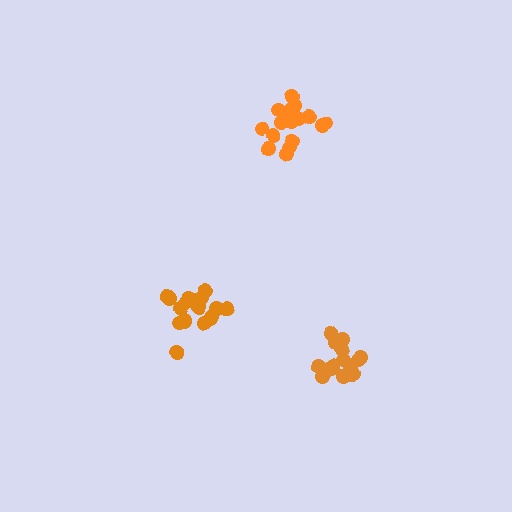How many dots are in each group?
Group 1: 17 dots, Group 2: 17 dots, Group 3: 19 dots (53 total).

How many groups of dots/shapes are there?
There are 3 groups.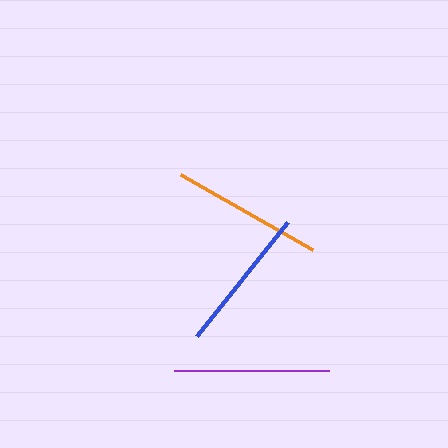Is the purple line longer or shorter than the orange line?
The purple line is longer than the orange line.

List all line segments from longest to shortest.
From longest to shortest: purple, orange, blue.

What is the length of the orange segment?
The orange segment is approximately 151 pixels long.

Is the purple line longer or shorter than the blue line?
The purple line is longer than the blue line.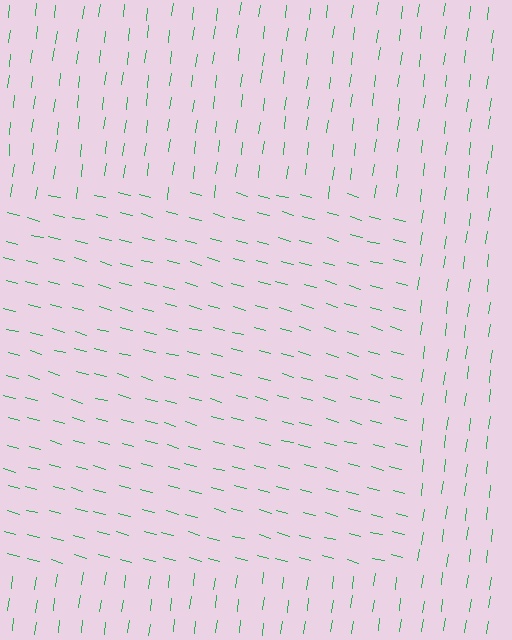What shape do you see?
I see a rectangle.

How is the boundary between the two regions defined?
The boundary is defined purely by a change in line orientation (approximately 81 degrees difference). All lines are the same color and thickness.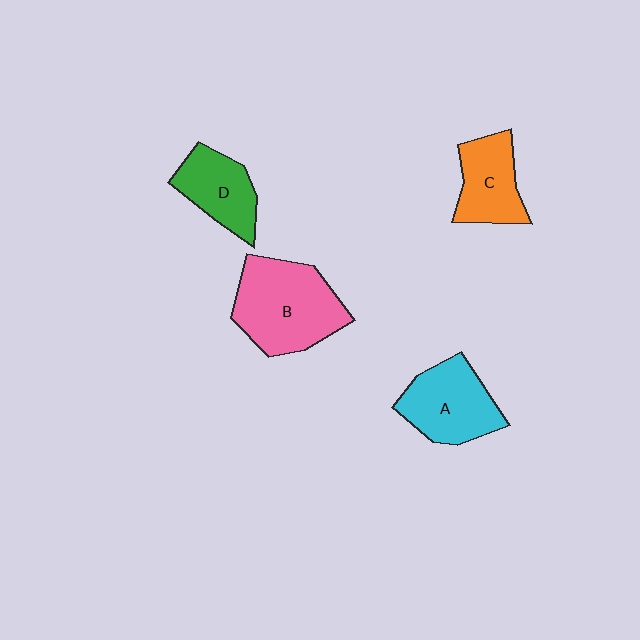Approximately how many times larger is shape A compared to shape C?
Approximately 1.2 times.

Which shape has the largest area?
Shape B (pink).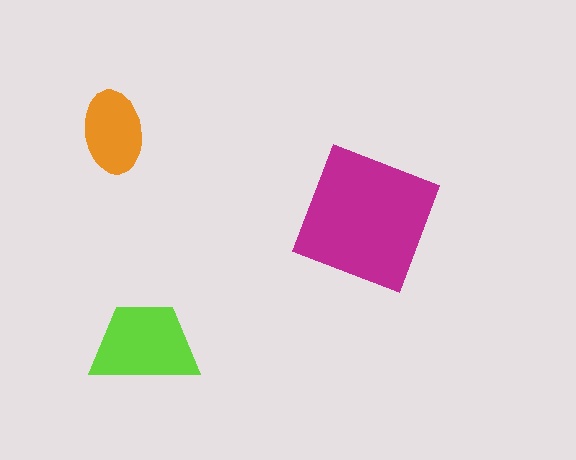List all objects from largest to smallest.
The magenta square, the lime trapezoid, the orange ellipse.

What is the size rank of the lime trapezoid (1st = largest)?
2nd.